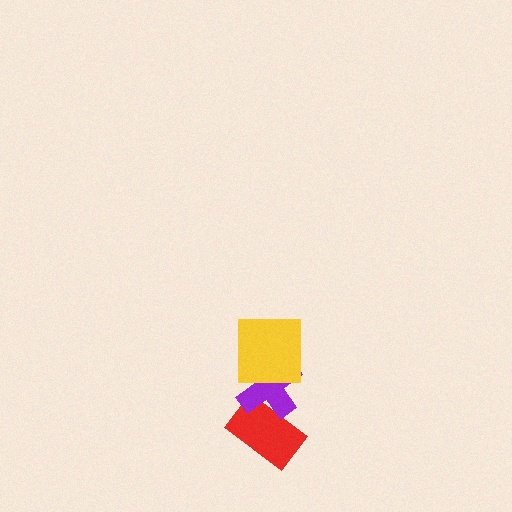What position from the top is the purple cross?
The purple cross is 2nd from the top.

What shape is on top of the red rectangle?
The purple cross is on top of the red rectangle.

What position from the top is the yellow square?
The yellow square is 1st from the top.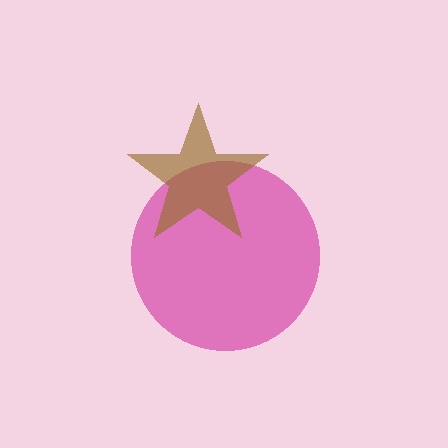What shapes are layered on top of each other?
The layered shapes are: a magenta circle, a brown star.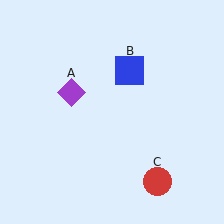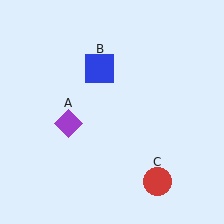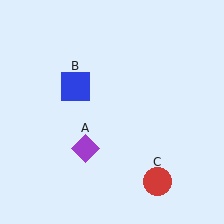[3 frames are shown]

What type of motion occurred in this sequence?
The purple diamond (object A), blue square (object B) rotated counterclockwise around the center of the scene.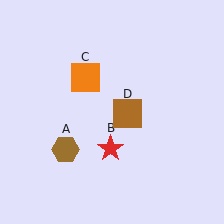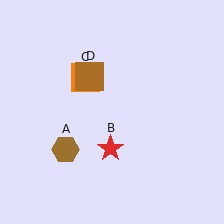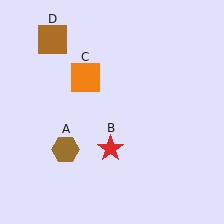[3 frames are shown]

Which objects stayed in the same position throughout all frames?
Brown hexagon (object A) and red star (object B) and orange square (object C) remained stationary.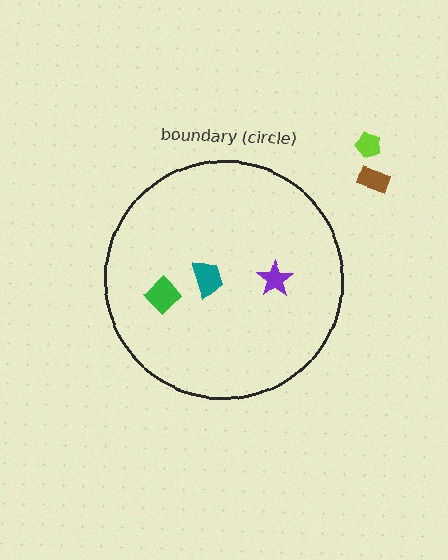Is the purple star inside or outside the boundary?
Inside.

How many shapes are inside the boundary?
3 inside, 2 outside.